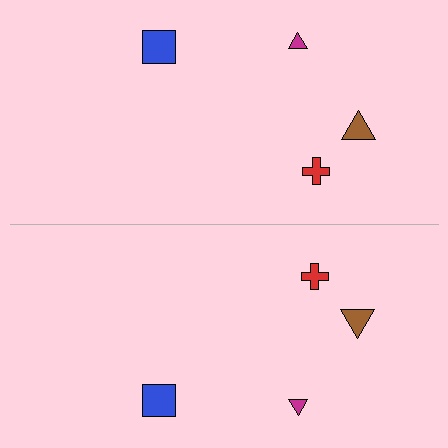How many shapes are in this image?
There are 8 shapes in this image.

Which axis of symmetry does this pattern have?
The pattern has a horizontal axis of symmetry running through the center of the image.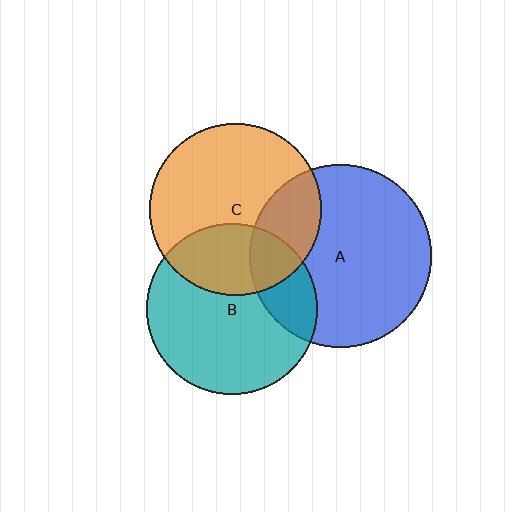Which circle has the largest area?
Circle A (blue).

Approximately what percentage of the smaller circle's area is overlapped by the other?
Approximately 20%.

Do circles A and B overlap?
Yes.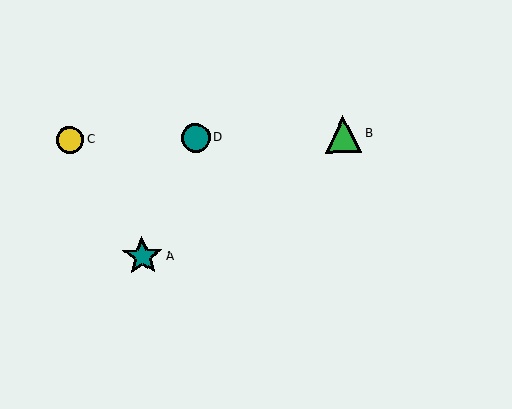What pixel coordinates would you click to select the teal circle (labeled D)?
Click at (196, 138) to select the teal circle D.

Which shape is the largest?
The teal star (labeled A) is the largest.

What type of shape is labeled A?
Shape A is a teal star.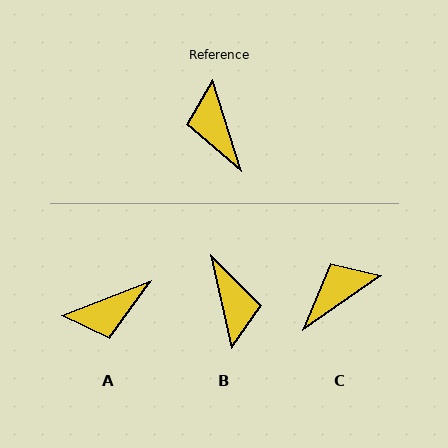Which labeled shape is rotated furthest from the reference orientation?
B, about 175 degrees away.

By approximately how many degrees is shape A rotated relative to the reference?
Approximately 94 degrees counter-clockwise.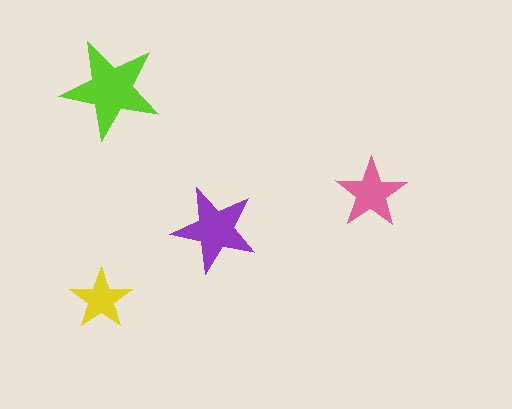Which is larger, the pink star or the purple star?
The purple one.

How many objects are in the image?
There are 4 objects in the image.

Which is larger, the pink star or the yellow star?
The pink one.